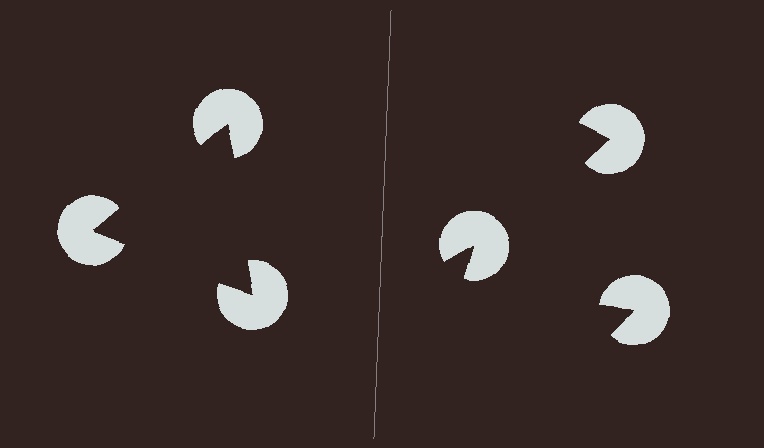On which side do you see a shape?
An illusory triangle appears on the left side. On the right side the wedge cuts are rotated, so no coherent shape forms.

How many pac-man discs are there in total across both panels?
6 — 3 on each side.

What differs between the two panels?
The pac-man discs are positioned identically on both sides; only the wedge orientations differ. On the left they align to a triangle; on the right they are misaligned.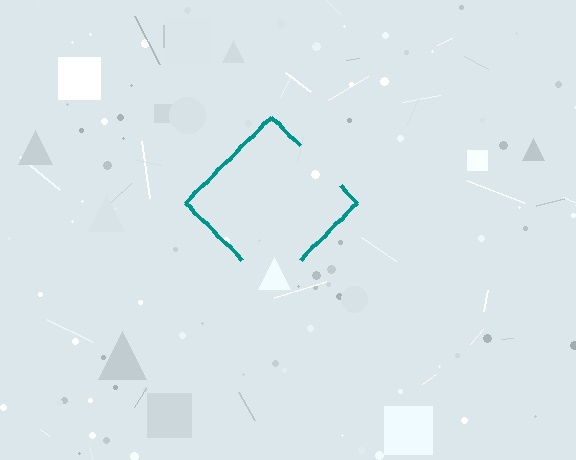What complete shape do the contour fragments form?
The contour fragments form a diamond.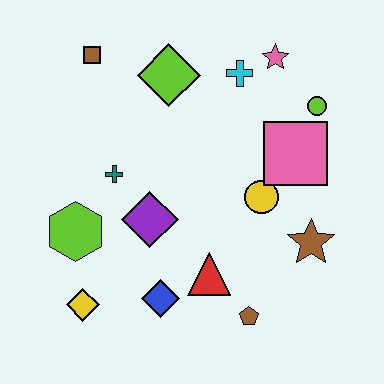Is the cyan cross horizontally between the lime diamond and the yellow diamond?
No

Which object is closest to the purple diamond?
The teal cross is closest to the purple diamond.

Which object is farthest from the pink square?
The yellow diamond is farthest from the pink square.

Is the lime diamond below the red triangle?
No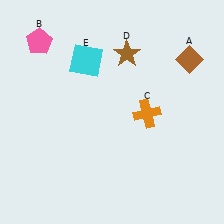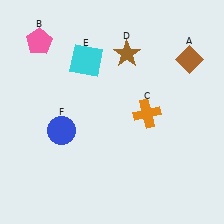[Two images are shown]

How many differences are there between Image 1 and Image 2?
There is 1 difference between the two images.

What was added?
A blue circle (F) was added in Image 2.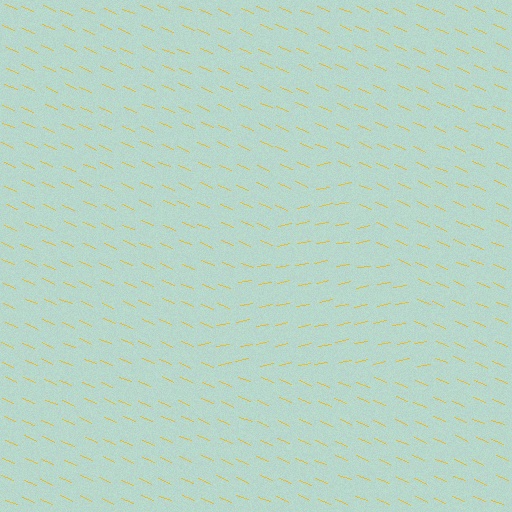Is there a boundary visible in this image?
Yes, there is a texture boundary formed by a change in line orientation.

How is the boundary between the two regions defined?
The boundary is defined purely by a change in line orientation (approximately 34 degrees difference). All lines are the same color and thickness.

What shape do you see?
I see a triangle.